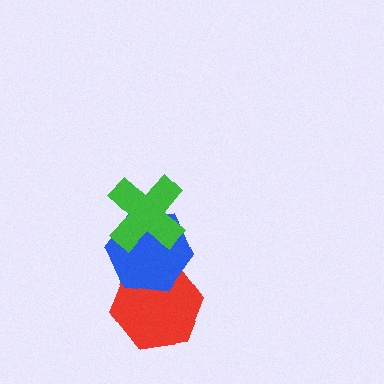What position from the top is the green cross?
The green cross is 1st from the top.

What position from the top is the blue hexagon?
The blue hexagon is 2nd from the top.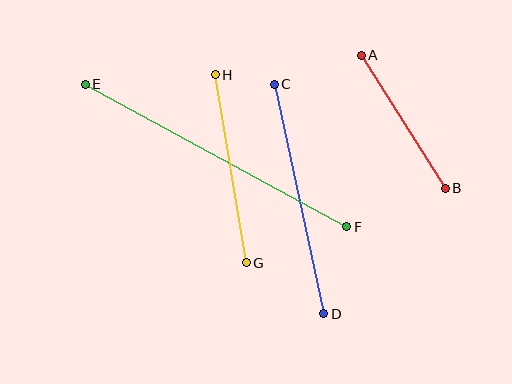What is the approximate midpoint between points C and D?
The midpoint is at approximately (299, 199) pixels.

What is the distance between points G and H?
The distance is approximately 190 pixels.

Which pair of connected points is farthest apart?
Points E and F are farthest apart.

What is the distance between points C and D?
The distance is approximately 235 pixels.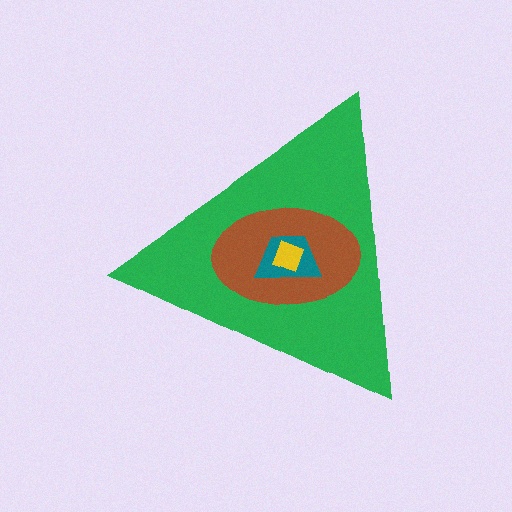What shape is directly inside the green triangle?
The brown ellipse.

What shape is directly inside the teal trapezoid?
The yellow diamond.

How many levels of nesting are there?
4.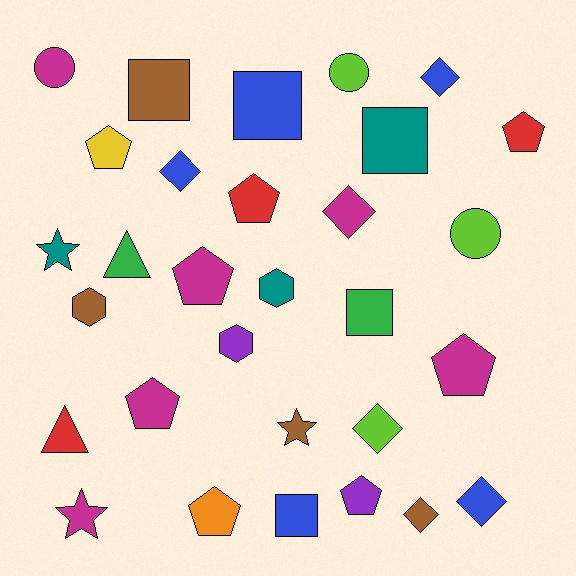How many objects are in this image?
There are 30 objects.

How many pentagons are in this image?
There are 8 pentagons.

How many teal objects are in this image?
There are 3 teal objects.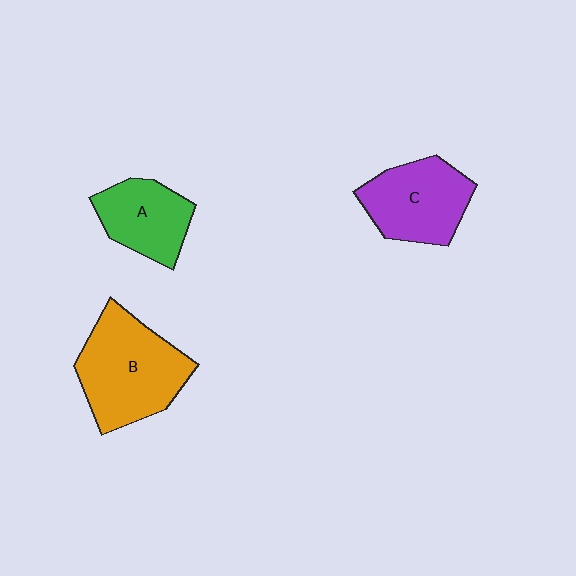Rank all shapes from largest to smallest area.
From largest to smallest: B (orange), C (purple), A (green).